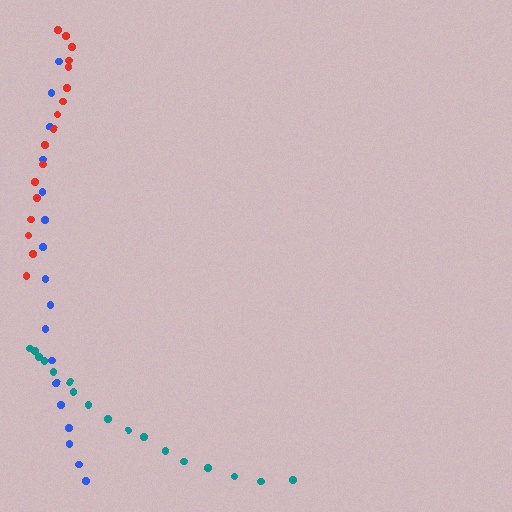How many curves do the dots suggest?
There are 3 distinct paths.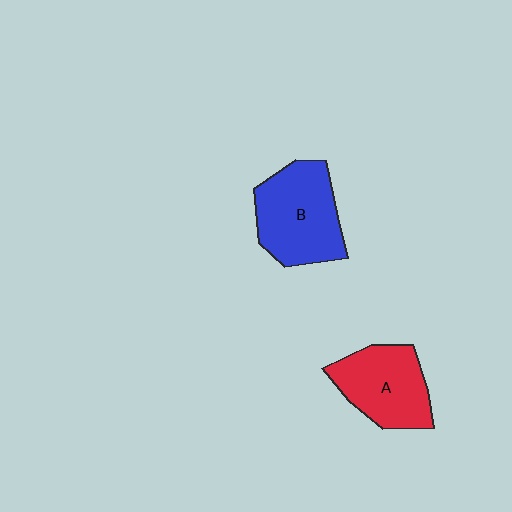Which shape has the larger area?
Shape B (blue).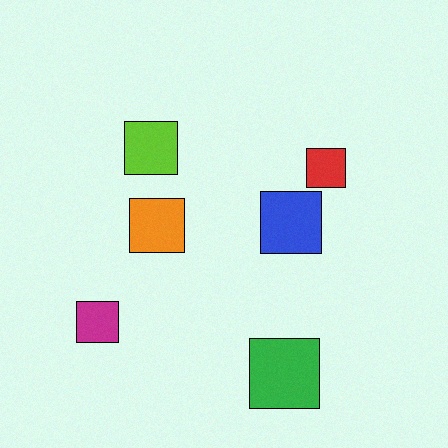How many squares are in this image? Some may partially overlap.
There are 6 squares.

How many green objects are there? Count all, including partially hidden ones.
There is 1 green object.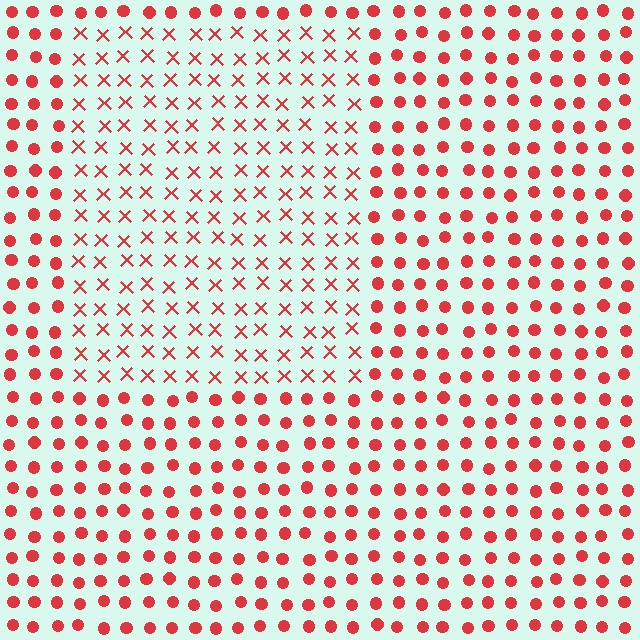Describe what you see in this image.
The image is filled with small red elements arranged in a uniform grid. A rectangle-shaped region contains X marks, while the surrounding area contains circles. The boundary is defined purely by the change in element shape.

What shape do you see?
I see a rectangle.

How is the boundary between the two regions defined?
The boundary is defined by a change in element shape: X marks inside vs. circles outside. All elements share the same color and spacing.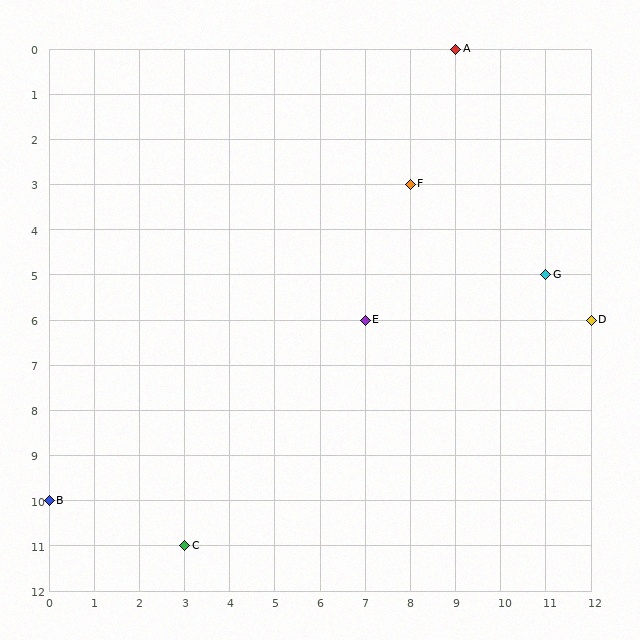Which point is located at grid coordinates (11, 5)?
Point G is at (11, 5).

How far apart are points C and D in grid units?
Points C and D are 9 columns and 5 rows apart (about 10.3 grid units diagonally).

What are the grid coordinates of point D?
Point D is at grid coordinates (12, 6).